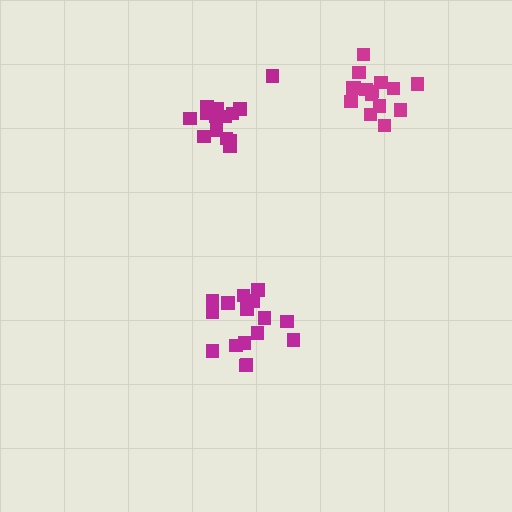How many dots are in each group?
Group 1: 14 dots, Group 2: 16 dots, Group 3: 15 dots (45 total).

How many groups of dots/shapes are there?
There are 3 groups.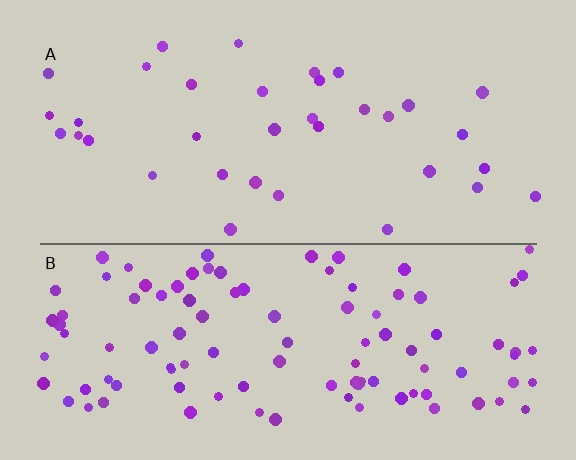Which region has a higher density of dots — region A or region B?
B (the bottom).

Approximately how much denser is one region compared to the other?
Approximately 2.9× — region B over region A.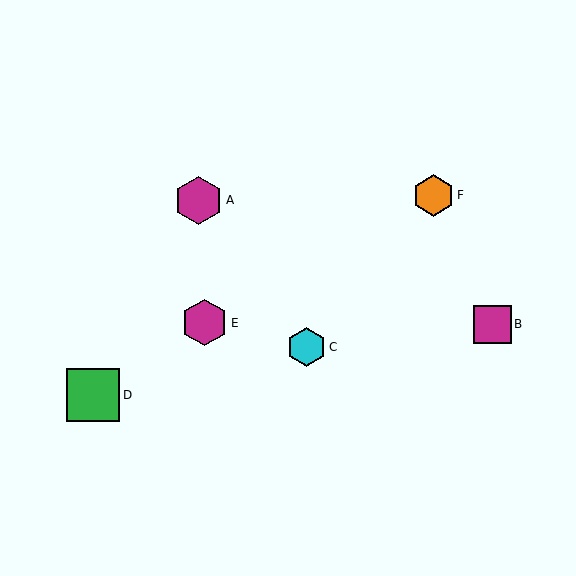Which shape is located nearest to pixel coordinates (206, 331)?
The magenta hexagon (labeled E) at (205, 323) is nearest to that location.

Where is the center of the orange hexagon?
The center of the orange hexagon is at (433, 195).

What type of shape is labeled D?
Shape D is a green square.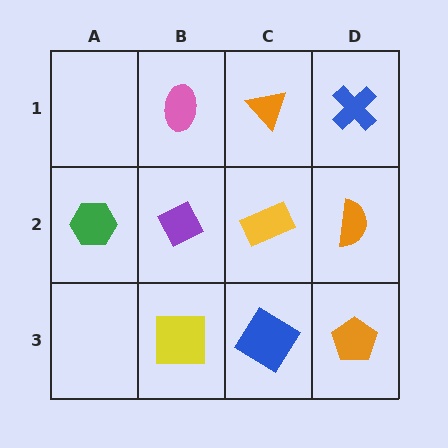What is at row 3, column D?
An orange pentagon.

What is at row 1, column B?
A pink ellipse.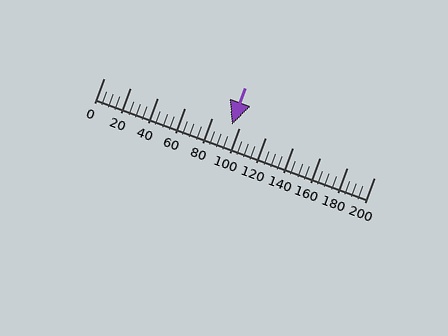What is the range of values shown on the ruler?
The ruler shows values from 0 to 200.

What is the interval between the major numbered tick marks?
The major tick marks are spaced 20 units apart.